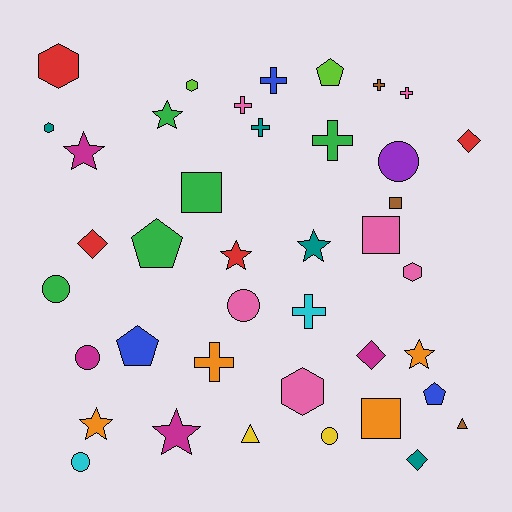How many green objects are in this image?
There are 5 green objects.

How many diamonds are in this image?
There are 4 diamonds.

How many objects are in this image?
There are 40 objects.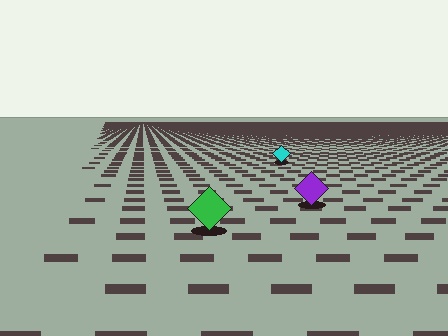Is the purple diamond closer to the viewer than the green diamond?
No. The green diamond is closer — you can tell from the texture gradient: the ground texture is coarser near it.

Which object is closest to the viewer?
The green diamond is closest. The texture marks near it are larger and more spread out.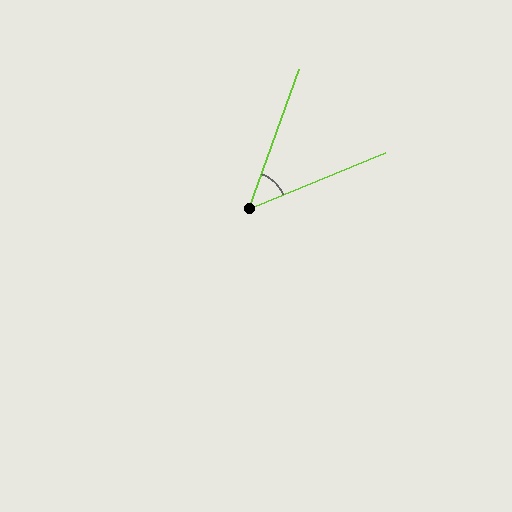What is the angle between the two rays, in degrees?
Approximately 48 degrees.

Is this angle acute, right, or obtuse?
It is acute.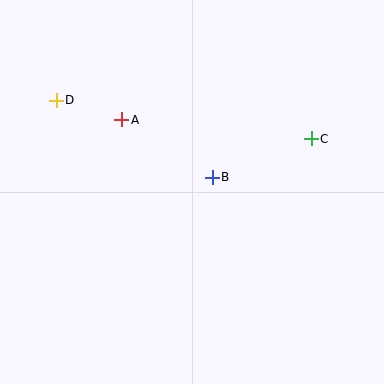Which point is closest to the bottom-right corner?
Point C is closest to the bottom-right corner.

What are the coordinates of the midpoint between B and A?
The midpoint between B and A is at (167, 148).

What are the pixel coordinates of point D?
Point D is at (56, 100).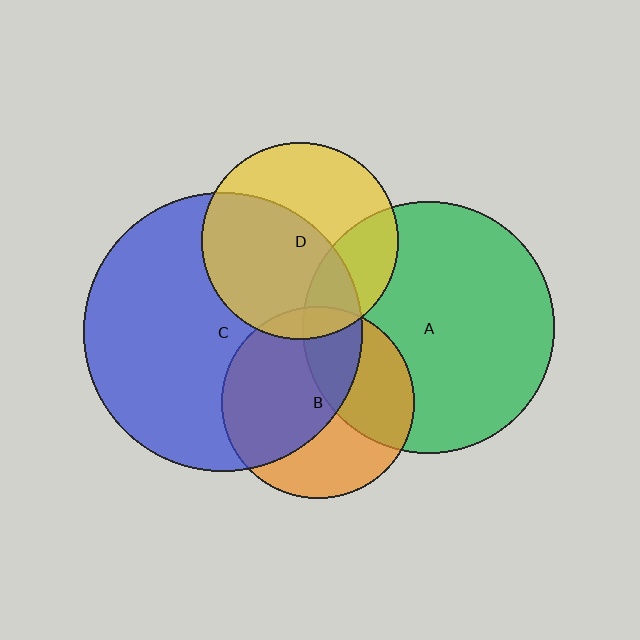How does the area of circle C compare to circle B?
Approximately 2.1 times.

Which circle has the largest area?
Circle C (blue).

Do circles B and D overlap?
Yes.